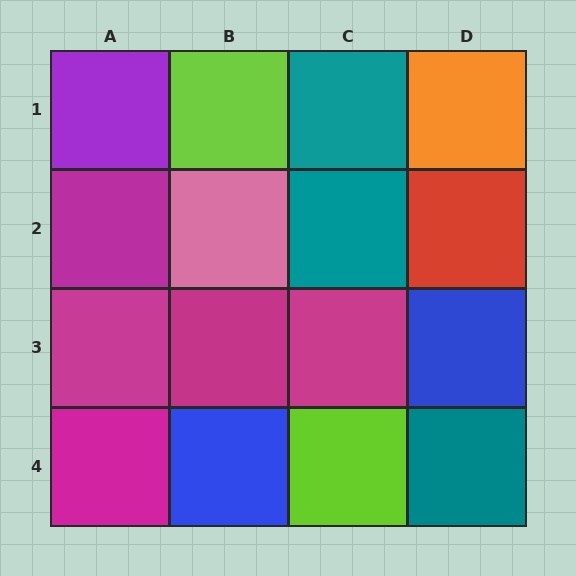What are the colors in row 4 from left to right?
Magenta, blue, lime, teal.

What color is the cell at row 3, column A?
Magenta.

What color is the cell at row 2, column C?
Teal.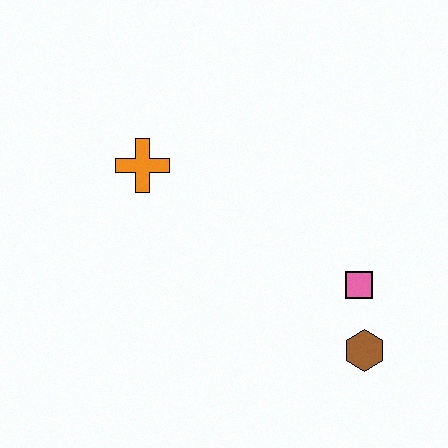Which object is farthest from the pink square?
The orange cross is farthest from the pink square.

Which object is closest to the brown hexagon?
The pink square is closest to the brown hexagon.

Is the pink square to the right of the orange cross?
Yes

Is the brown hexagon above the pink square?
No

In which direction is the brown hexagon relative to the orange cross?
The brown hexagon is to the right of the orange cross.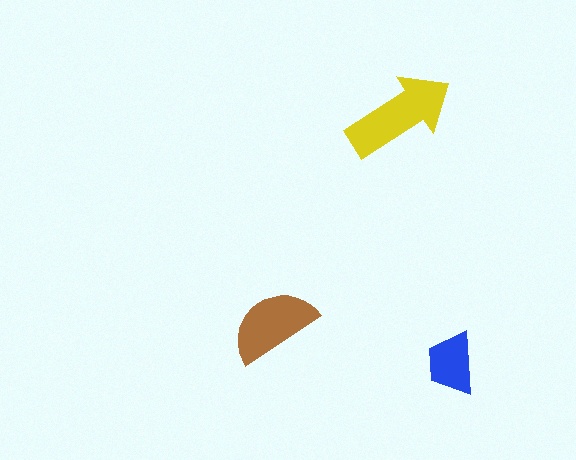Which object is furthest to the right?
The blue trapezoid is rightmost.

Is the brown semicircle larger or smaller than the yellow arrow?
Smaller.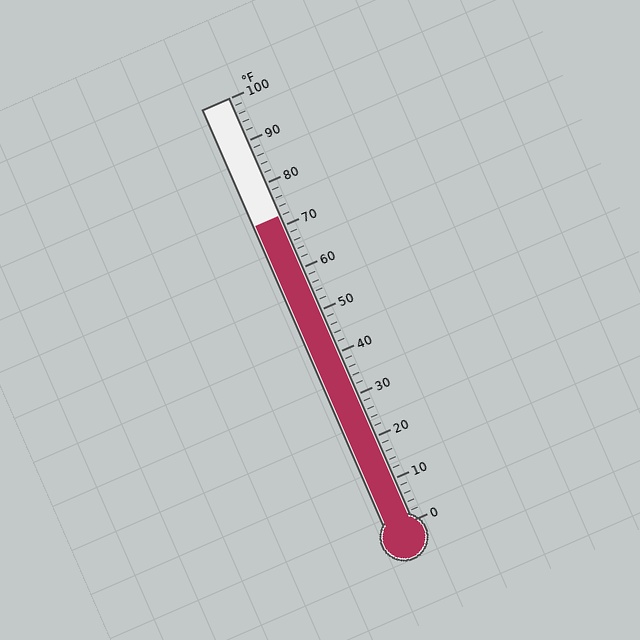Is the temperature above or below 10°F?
The temperature is above 10°F.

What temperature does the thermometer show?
The thermometer shows approximately 72°F.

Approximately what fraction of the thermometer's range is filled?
The thermometer is filled to approximately 70% of its range.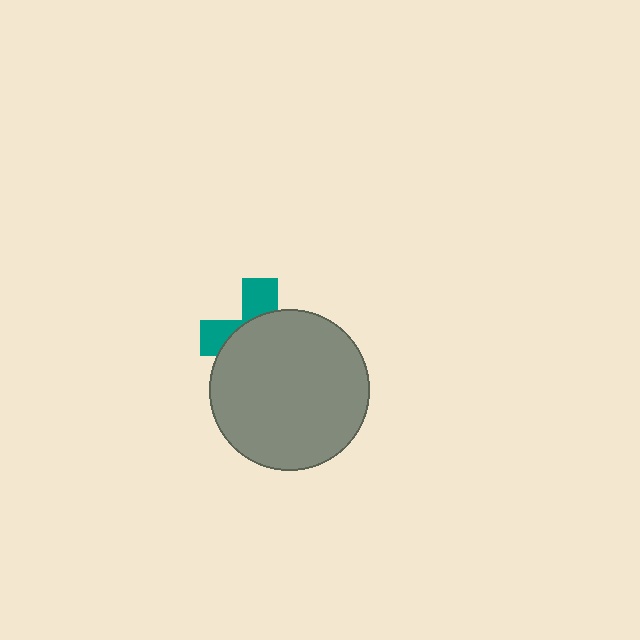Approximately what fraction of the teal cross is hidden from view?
Roughly 67% of the teal cross is hidden behind the gray circle.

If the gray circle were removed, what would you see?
You would see the complete teal cross.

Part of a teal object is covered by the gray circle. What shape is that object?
It is a cross.